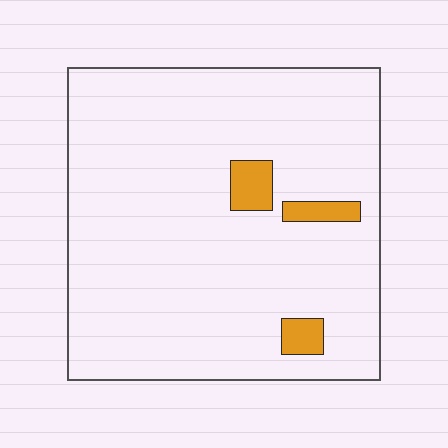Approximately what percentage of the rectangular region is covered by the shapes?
Approximately 5%.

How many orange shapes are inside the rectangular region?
3.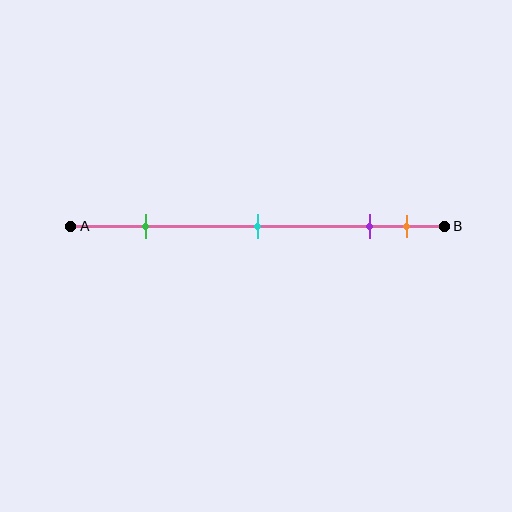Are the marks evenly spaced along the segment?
No, the marks are not evenly spaced.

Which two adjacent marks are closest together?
The purple and orange marks are the closest adjacent pair.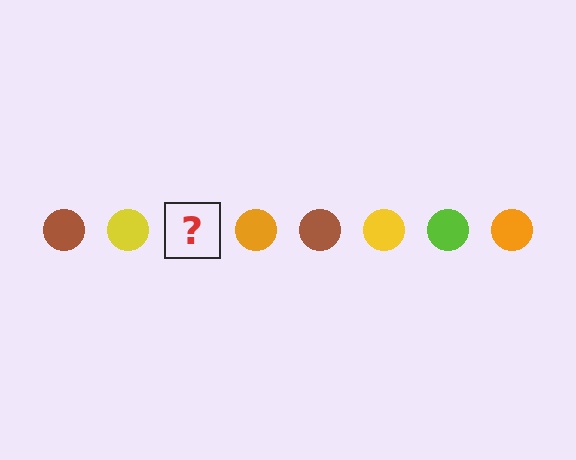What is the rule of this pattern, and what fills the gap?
The rule is that the pattern cycles through brown, yellow, lime, orange circles. The gap should be filled with a lime circle.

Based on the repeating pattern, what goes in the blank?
The blank should be a lime circle.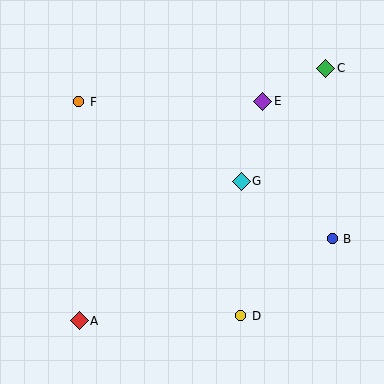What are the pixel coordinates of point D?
Point D is at (241, 316).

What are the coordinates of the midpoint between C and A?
The midpoint between C and A is at (202, 194).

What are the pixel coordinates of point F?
Point F is at (79, 102).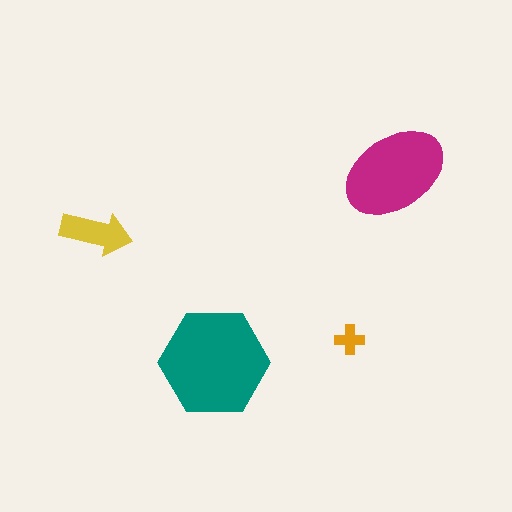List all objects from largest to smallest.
The teal hexagon, the magenta ellipse, the yellow arrow, the orange cross.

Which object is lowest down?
The teal hexagon is bottommost.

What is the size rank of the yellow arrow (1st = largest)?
3rd.